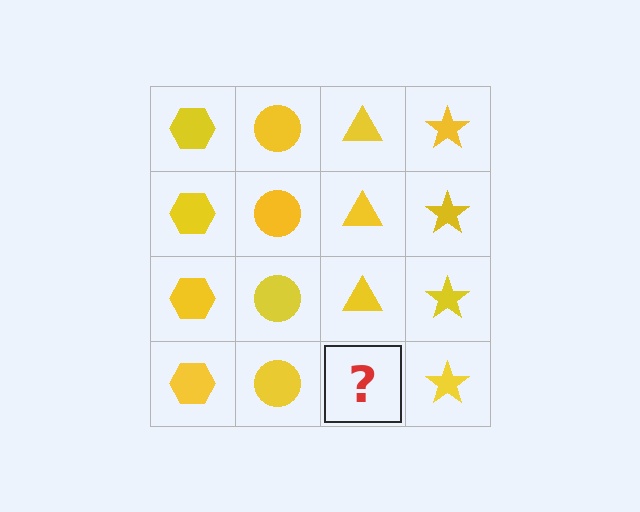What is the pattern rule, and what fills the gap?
The rule is that each column has a consistent shape. The gap should be filled with a yellow triangle.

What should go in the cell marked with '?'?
The missing cell should contain a yellow triangle.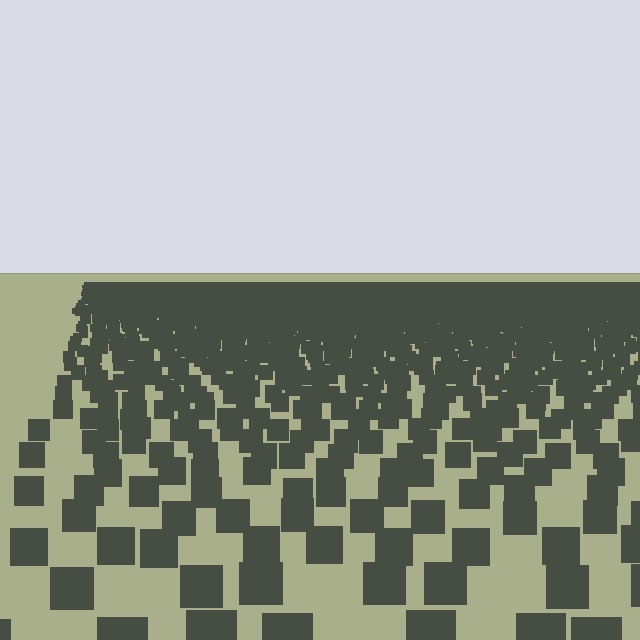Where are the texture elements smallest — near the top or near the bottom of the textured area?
Near the top.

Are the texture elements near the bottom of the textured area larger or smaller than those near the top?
Larger. Near the bottom, elements are closer to the viewer and appear at a bigger on-screen size.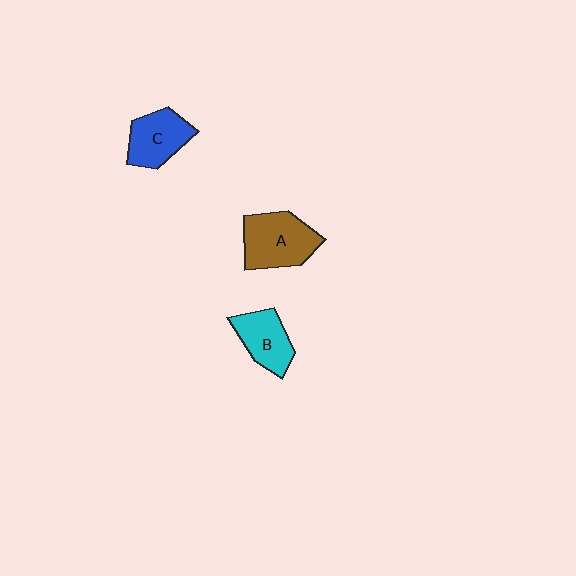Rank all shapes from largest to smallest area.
From largest to smallest: A (brown), C (blue), B (cyan).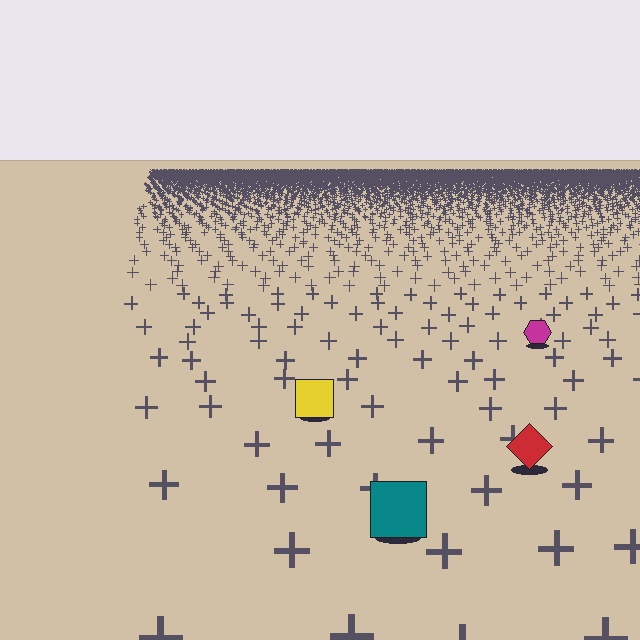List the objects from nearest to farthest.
From nearest to farthest: the teal square, the red diamond, the yellow square, the magenta hexagon.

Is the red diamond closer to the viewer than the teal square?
No. The teal square is closer — you can tell from the texture gradient: the ground texture is coarser near it.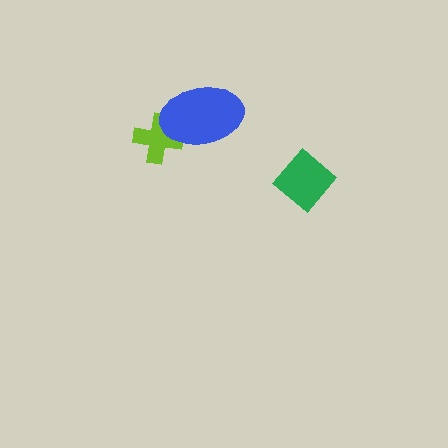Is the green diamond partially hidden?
No, no other shape covers it.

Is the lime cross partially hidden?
Yes, it is partially covered by another shape.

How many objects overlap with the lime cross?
1 object overlaps with the lime cross.